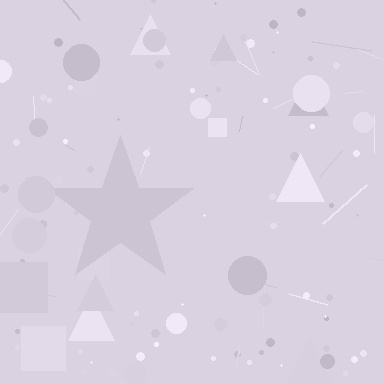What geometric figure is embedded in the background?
A star is embedded in the background.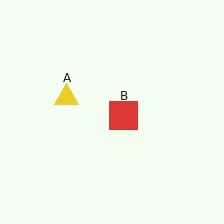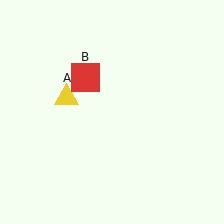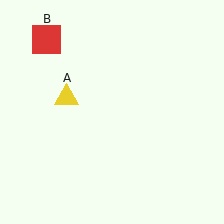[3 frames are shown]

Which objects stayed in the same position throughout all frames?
Yellow triangle (object A) remained stationary.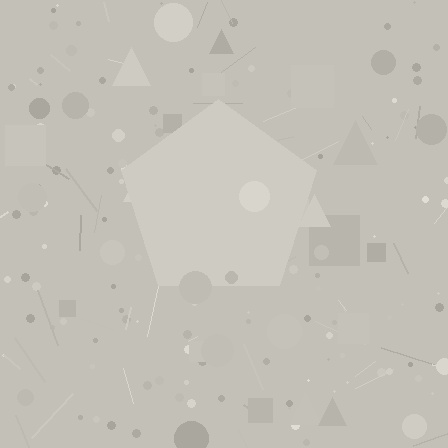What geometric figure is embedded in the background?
A pentagon is embedded in the background.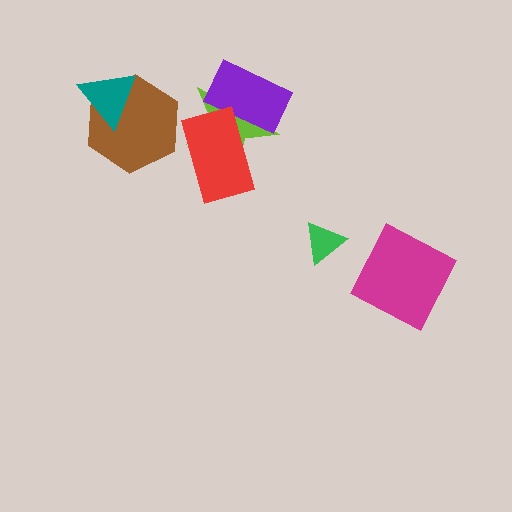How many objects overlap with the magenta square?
0 objects overlap with the magenta square.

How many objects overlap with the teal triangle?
1 object overlaps with the teal triangle.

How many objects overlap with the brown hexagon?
1 object overlaps with the brown hexagon.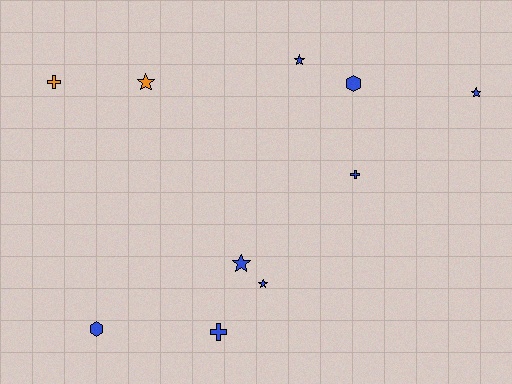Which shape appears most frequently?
Star, with 5 objects.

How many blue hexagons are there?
There are 2 blue hexagons.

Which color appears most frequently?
Blue, with 8 objects.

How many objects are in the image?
There are 10 objects.